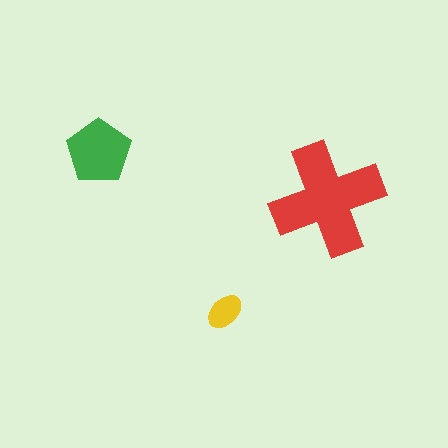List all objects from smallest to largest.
The yellow ellipse, the green pentagon, the red cross.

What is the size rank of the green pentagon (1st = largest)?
2nd.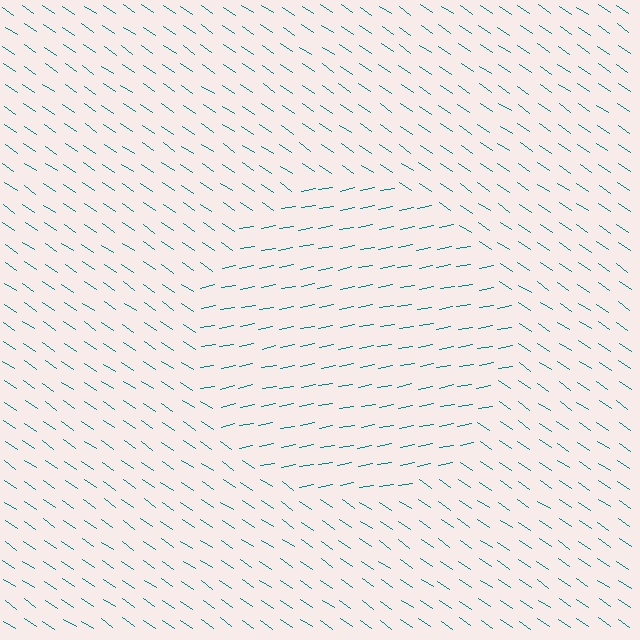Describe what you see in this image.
The image is filled with small teal line segments. A circle region in the image has lines oriented differently from the surrounding lines, creating a visible texture boundary.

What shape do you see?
I see a circle.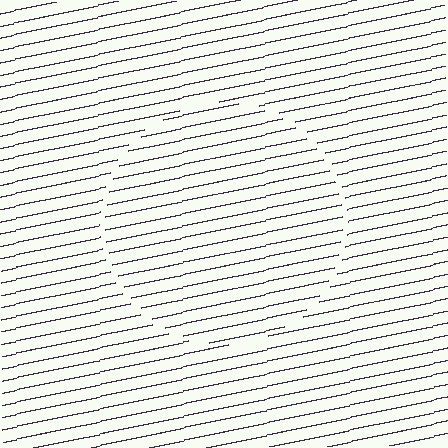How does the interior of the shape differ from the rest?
The interior of the shape contains the same grating, shifted by half a period — the contour is defined by the phase discontinuity where line-ends from the inner and outer gratings abut.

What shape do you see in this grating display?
An illusory circle. The interior of the shape contains the same grating, shifted by half a period — the contour is defined by the phase discontinuity where line-ends from the inner and outer gratings abut.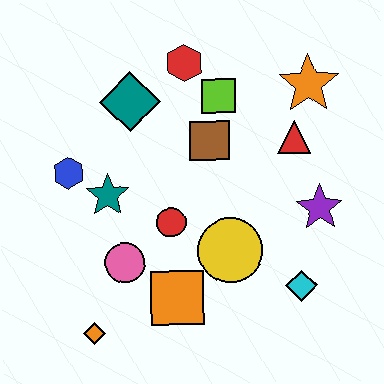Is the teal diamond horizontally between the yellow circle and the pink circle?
Yes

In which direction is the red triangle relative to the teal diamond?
The red triangle is to the right of the teal diamond.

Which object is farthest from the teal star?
The orange star is farthest from the teal star.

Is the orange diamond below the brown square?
Yes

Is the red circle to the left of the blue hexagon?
No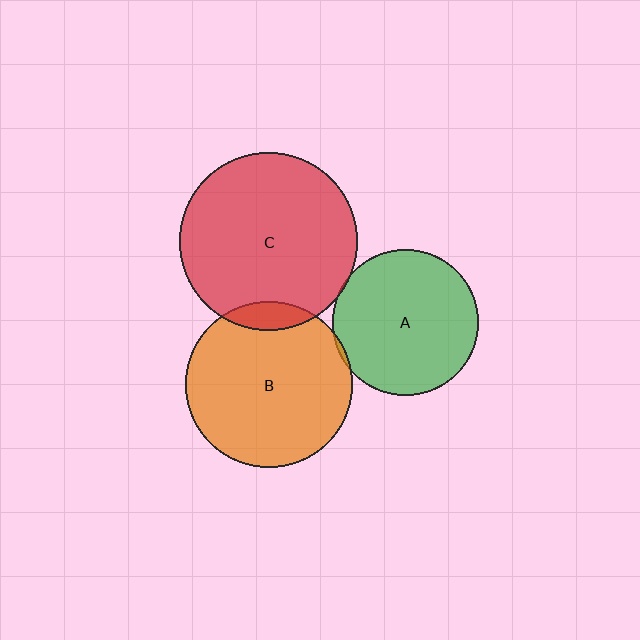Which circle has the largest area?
Circle C (red).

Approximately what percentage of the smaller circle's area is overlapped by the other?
Approximately 10%.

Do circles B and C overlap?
Yes.